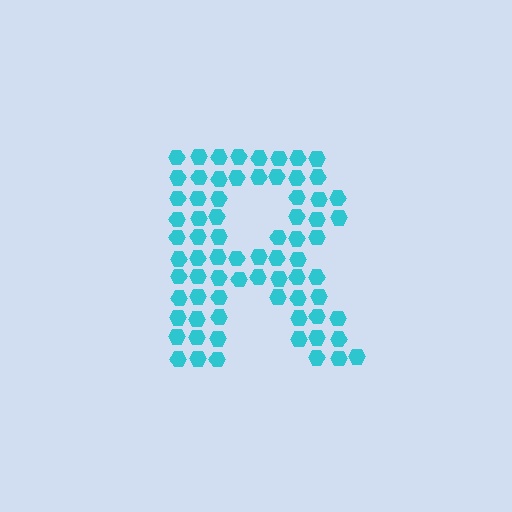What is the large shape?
The large shape is the letter R.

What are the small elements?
The small elements are hexagons.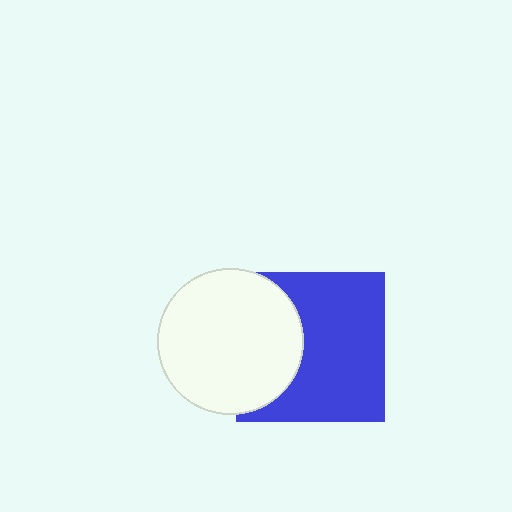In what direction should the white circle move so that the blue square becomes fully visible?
The white circle should move left. That is the shortest direction to clear the overlap and leave the blue square fully visible.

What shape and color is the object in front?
The object in front is a white circle.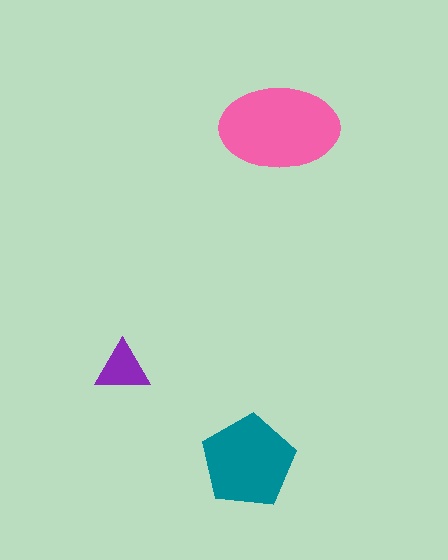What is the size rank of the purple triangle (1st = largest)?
3rd.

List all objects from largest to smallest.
The pink ellipse, the teal pentagon, the purple triangle.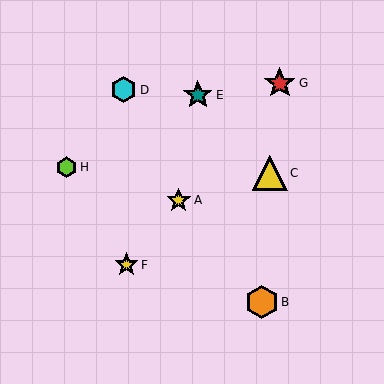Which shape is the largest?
The yellow triangle (labeled C) is the largest.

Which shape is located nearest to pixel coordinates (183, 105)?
The teal star (labeled E) at (198, 95) is nearest to that location.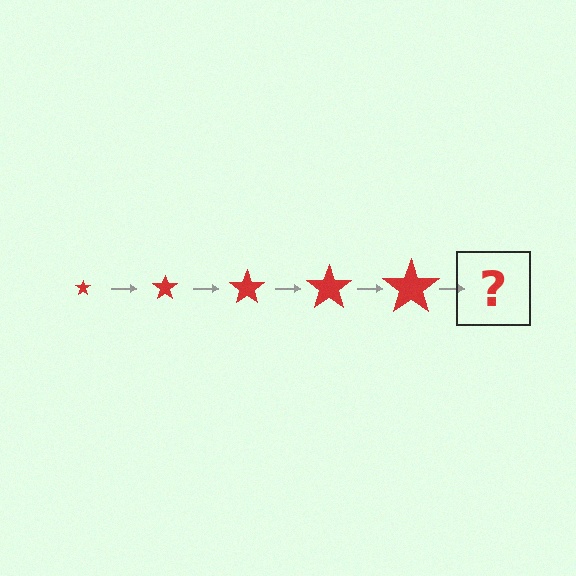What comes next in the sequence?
The next element should be a red star, larger than the previous one.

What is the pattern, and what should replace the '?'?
The pattern is that the star gets progressively larger each step. The '?' should be a red star, larger than the previous one.